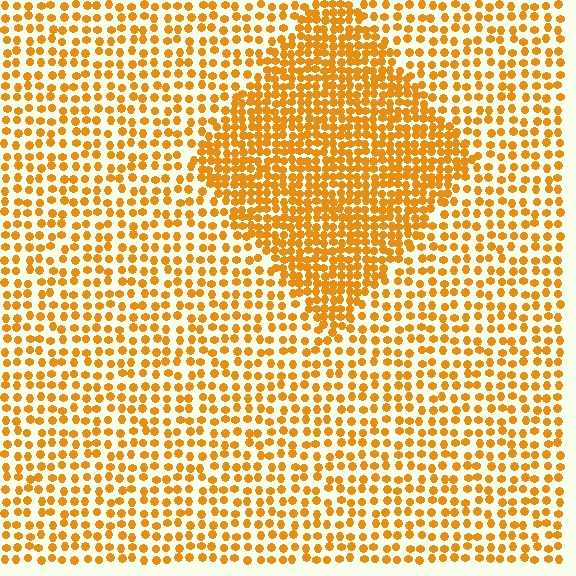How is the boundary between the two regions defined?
The boundary is defined by a change in element density (approximately 2.0x ratio). All elements are the same color, size, and shape.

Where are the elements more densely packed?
The elements are more densely packed inside the diamond boundary.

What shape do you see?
I see a diamond.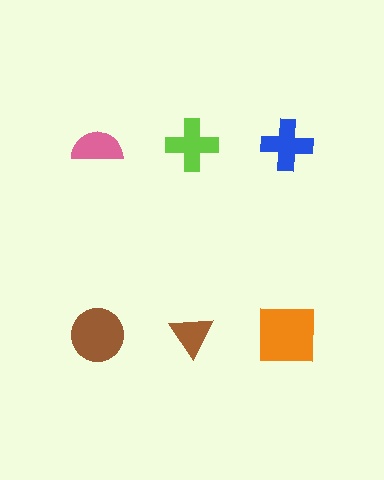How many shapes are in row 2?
3 shapes.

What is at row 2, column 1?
A brown circle.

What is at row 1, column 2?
A lime cross.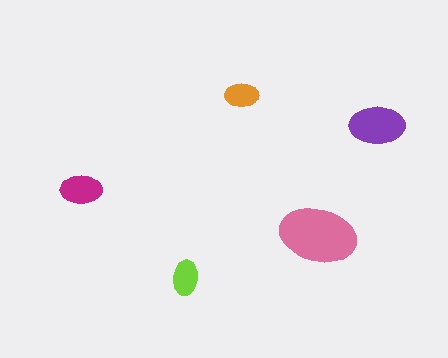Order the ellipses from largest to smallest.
the pink one, the purple one, the magenta one, the lime one, the orange one.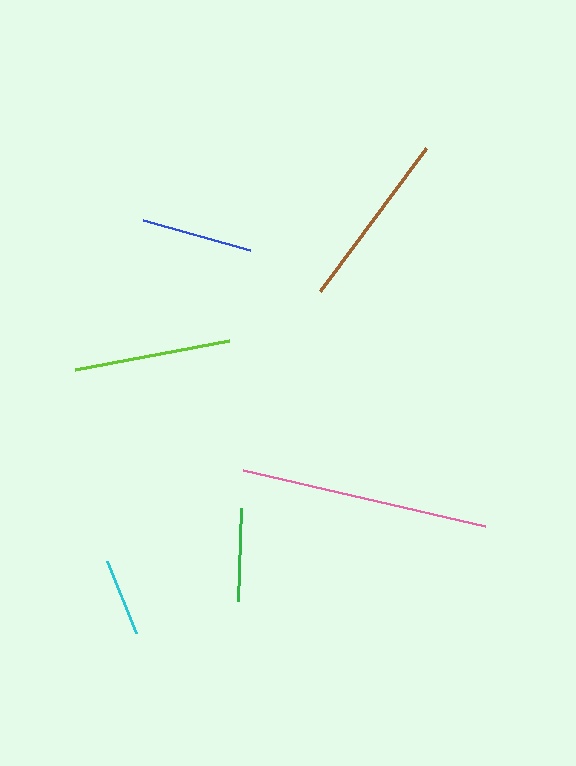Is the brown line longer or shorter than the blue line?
The brown line is longer than the blue line.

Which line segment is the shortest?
The cyan line is the shortest at approximately 78 pixels.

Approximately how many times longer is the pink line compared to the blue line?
The pink line is approximately 2.2 times the length of the blue line.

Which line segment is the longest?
The pink line is the longest at approximately 248 pixels.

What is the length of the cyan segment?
The cyan segment is approximately 78 pixels long.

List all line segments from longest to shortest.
From longest to shortest: pink, brown, lime, blue, green, cyan.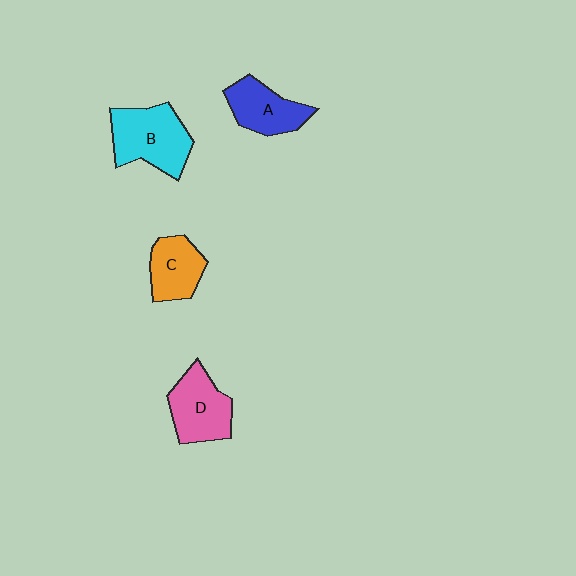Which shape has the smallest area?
Shape C (orange).